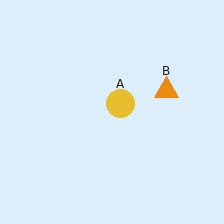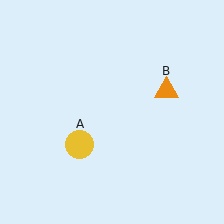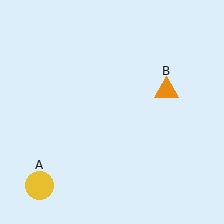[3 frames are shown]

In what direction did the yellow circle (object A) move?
The yellow circle (object A) moved down and to the left.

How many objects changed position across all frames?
1 object changed position: yellow circle (object A).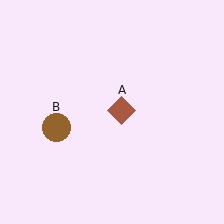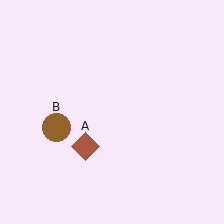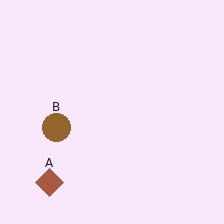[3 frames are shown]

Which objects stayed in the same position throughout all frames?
Brown circle (object B) remained stationary.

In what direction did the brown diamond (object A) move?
The brown diamond (object A) moved down and to the left.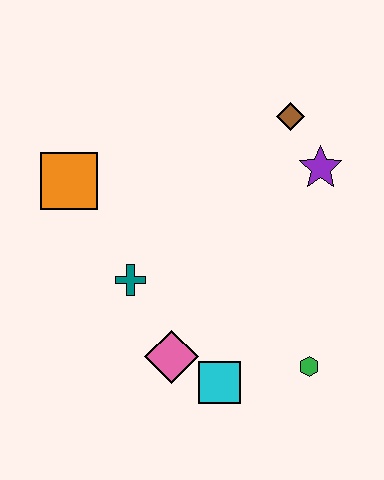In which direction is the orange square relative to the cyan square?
The orange square is above the cyan square.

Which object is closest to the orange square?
The teal cross is closest to the orange square.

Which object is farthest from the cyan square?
The brown diamond is farthest from the cyan square.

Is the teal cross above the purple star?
No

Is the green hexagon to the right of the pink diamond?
Yes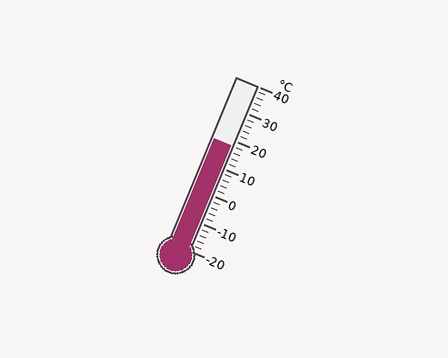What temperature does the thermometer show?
The thermometer shows approximately 18°C.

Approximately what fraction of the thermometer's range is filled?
The thermometer is filled to approximately 65% of its range.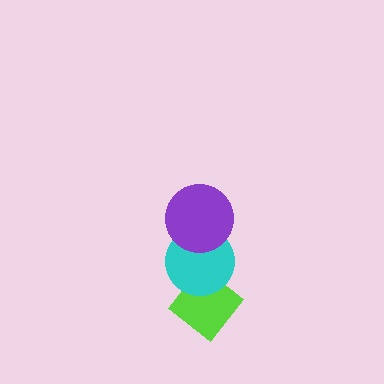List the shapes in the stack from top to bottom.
From top to bottom: the purple circle, the cyan circle, the lime diamond.